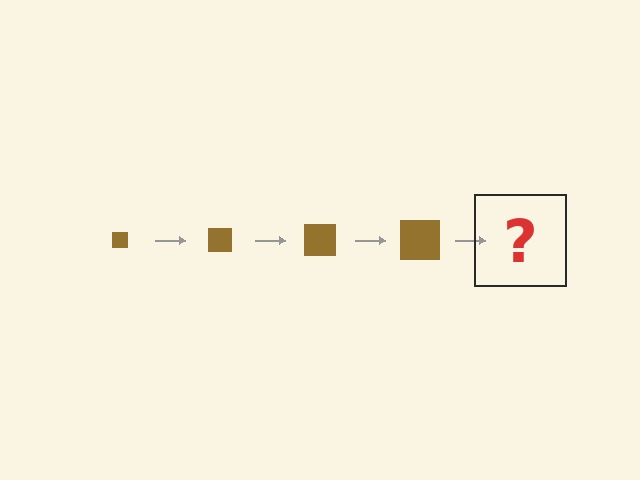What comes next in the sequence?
The next element should be a brown square, larger than the previous one.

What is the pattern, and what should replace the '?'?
The pattern is that the square gets progressively larger each step. The '?' should be a brown square, larger than the previous one.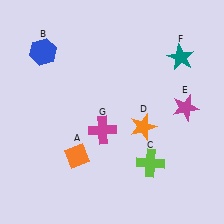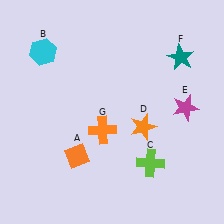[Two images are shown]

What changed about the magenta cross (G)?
In Image 1, G is magenta. In Image 2, it changed to orange.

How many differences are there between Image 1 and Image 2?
There are 2 differences between the two images.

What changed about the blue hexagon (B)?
In Image 1, B is blue. In Image 2, it changed to cyan.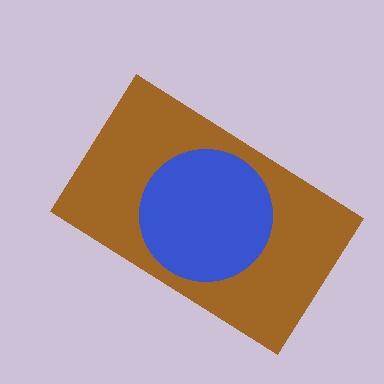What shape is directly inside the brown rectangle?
The blue circle.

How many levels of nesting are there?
2.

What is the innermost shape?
The blue circle.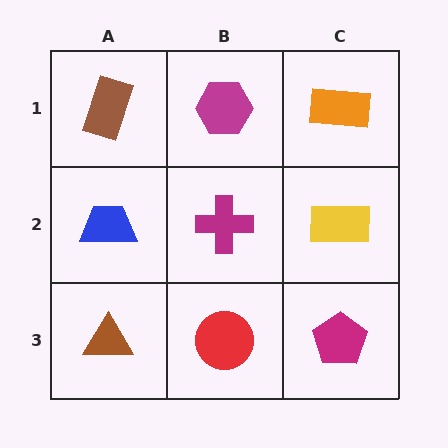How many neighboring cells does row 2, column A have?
3.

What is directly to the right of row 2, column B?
A yellow rectangle.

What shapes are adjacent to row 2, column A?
A brown rectangle (row 1, column A), a brown triangle (row 3, column A), a magenta cross (row 2, column B).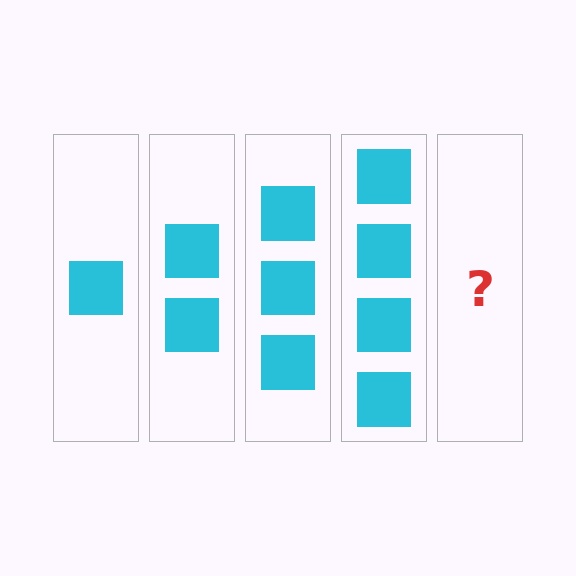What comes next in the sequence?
The next element should be 5 squares.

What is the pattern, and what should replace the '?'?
The pattern is that each step adds one more square. The '?' should be 5 squares.